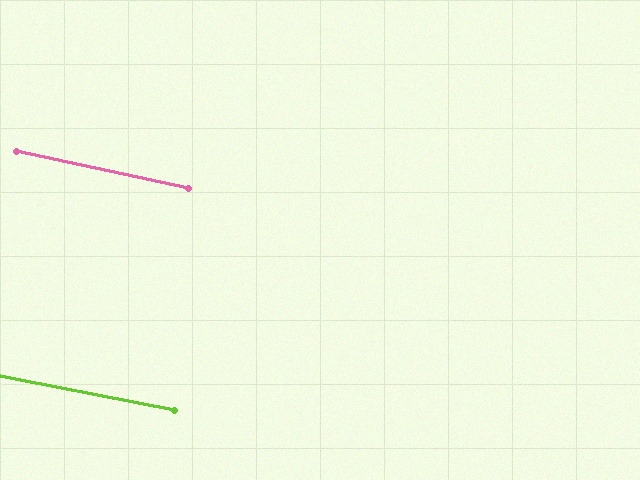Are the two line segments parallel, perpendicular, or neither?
Parallel — their directions differ by only 1.3°.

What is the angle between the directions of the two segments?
Approximately 1 degree.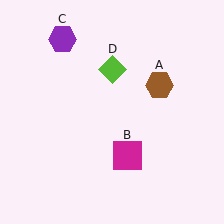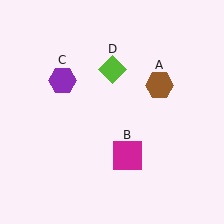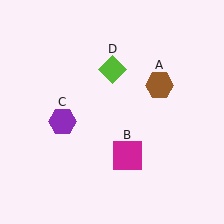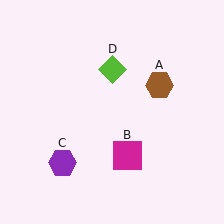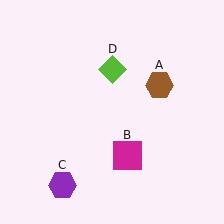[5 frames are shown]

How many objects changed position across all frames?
1 object changed position: purple hexagon (object C).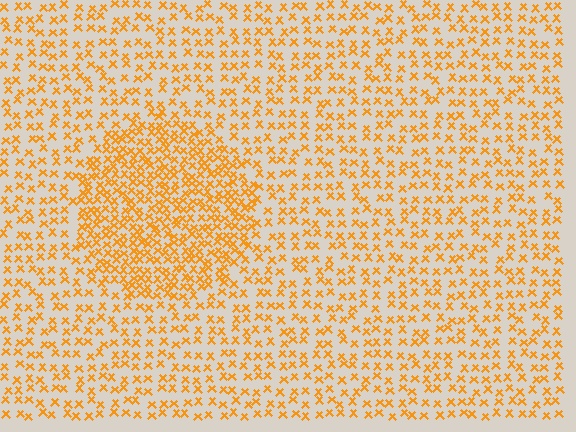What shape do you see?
I see a circle.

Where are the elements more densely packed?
The elements are more densely packed inside the circle boundary.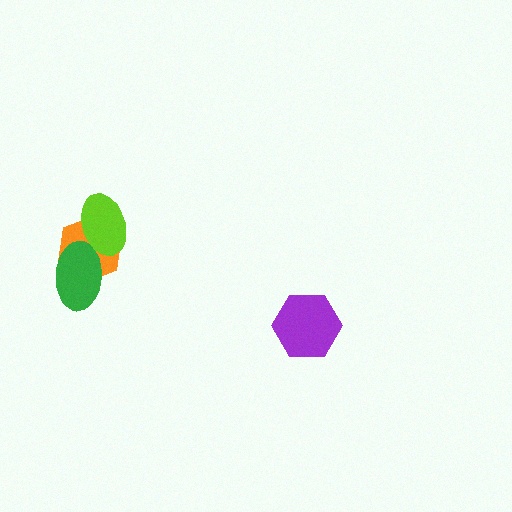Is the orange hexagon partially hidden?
Yes, it is partially covered by another shape.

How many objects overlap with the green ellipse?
2 objects overlap with the green ellipse.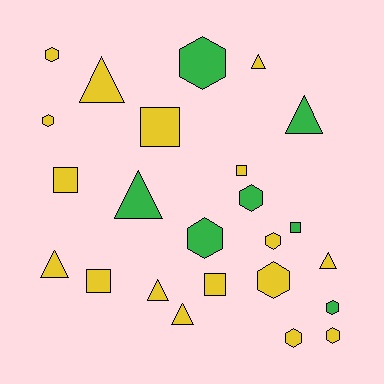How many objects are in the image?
There are 24 objects.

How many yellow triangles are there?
There are 6 yellow triangles.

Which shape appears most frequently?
Hexagon, with 10 objects.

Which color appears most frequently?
Yellow, with 17 objects.